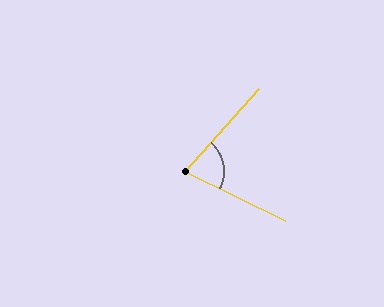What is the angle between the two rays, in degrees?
Approximately 74 degrees.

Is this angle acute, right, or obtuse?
It is acute.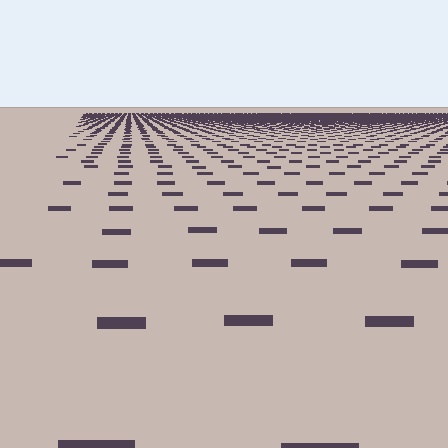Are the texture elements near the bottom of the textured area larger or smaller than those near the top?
Larger. Near the bottom, elements are closer to the viewer and appear at a bigger on-screen size.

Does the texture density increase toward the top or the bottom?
Density increases toward the top.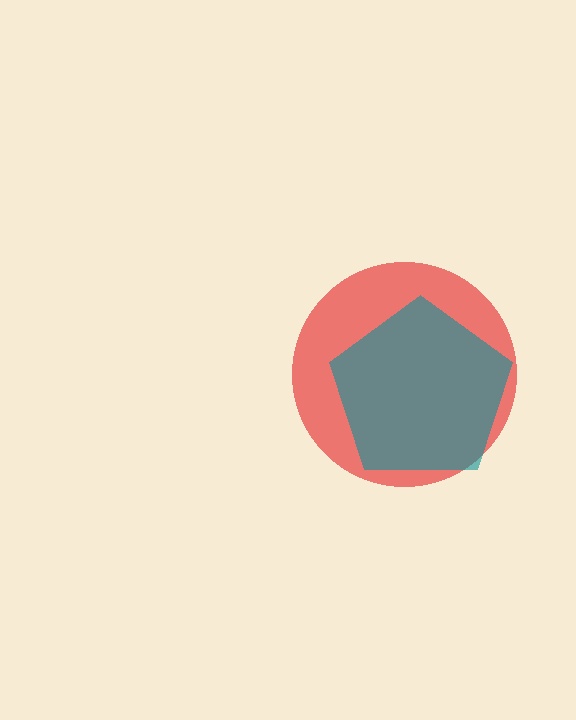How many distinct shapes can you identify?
There are 2 distinct shapes: a red circle, a teal pentagon.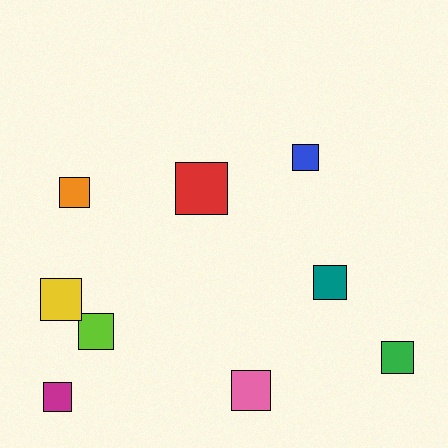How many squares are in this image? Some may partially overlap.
There are 9 squares.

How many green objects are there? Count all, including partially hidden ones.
There is 1 green object.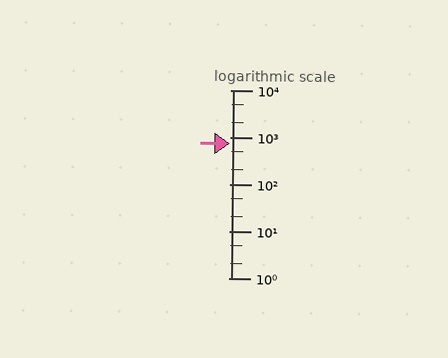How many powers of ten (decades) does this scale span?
The scale spans 4 decades, from 1 to 10000.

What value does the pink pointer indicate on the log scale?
The pointer indicates approximately 730.